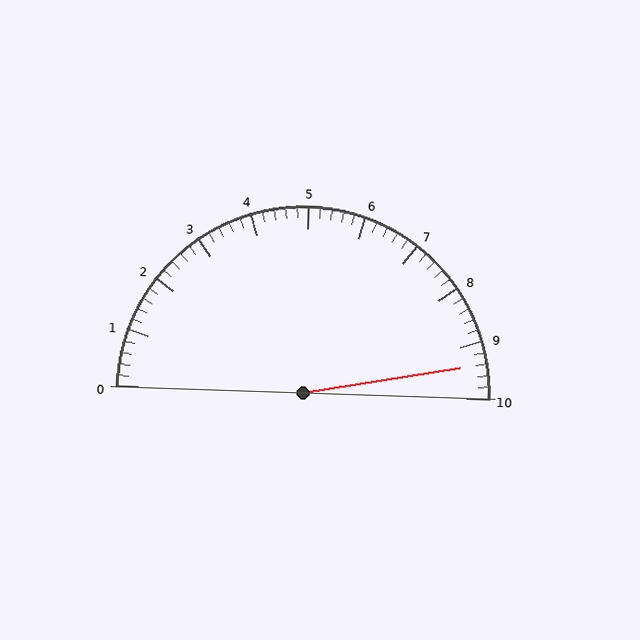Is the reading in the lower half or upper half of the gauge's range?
The reading is in the upper half of the range (0 to 10).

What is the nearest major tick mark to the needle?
The nearest major tick mark is 9.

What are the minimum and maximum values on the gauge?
The gauge ranges from 0 to 10.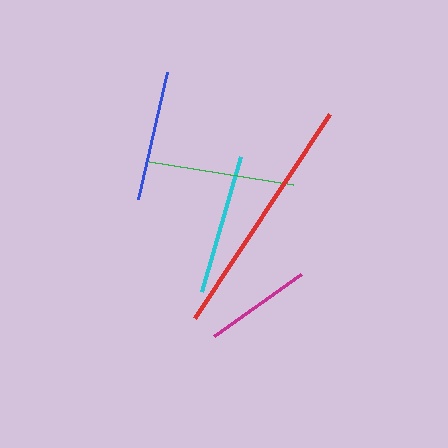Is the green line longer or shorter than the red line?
The red line is longer than the green line.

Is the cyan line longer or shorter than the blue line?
The cyan line is longer than the blue line.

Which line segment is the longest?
The red line is the longest at approximately 244 pixels.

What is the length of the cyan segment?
The cyan segment is approximately 141 pixels long.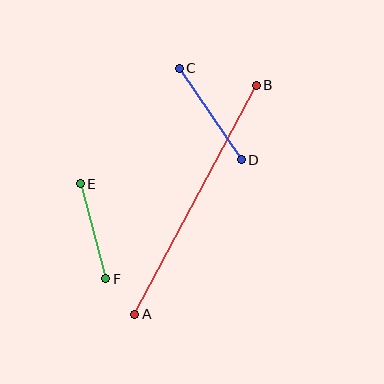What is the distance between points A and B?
The distance is approximately 259 pixels.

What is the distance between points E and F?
The distance is approximately 98 pixels.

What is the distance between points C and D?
The distance is approximately 110 pixels.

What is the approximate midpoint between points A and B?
The midpoint is at approximately (196, 200) pixels.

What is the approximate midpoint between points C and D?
The midpoint is at approximately (210, 114) pixels.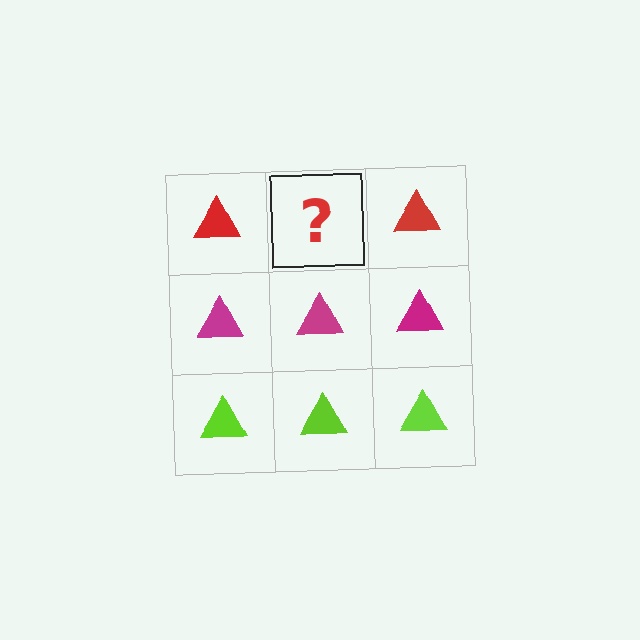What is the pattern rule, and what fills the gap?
The rule is that each row has a consistent color. The gap should be filled with a red triangle.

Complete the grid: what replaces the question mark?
The question mark should be replaced with a red triangle.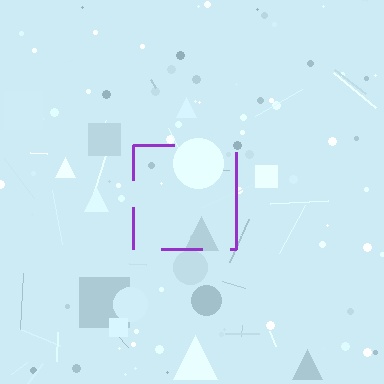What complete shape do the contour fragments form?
The contour fragments form a square.